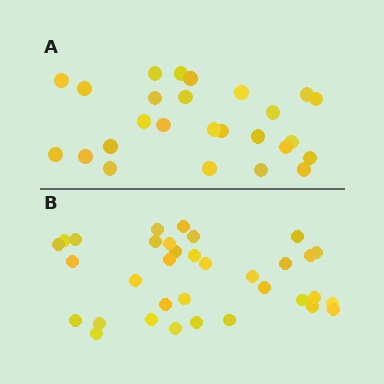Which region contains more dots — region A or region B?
Region B (the bottom region) has more dots.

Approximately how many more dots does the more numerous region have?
Region B has roughly 8 or so more dots than region A.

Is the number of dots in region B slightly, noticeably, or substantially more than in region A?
Region B has noticeably more, but not dramatically so. The ratio is roughly 1.3 to 1.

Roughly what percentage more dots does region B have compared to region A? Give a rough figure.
About 30% more.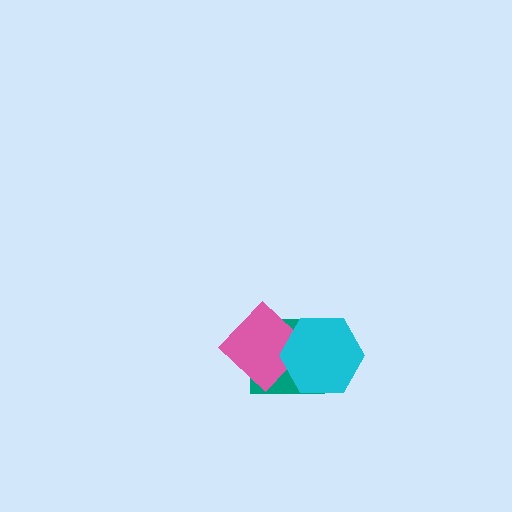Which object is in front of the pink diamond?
The cyan hexagon is in front of the pink diamond.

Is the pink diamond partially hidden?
Yes, it is partially covered by another shape.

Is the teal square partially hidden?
Yes, it is partially covered by another shape.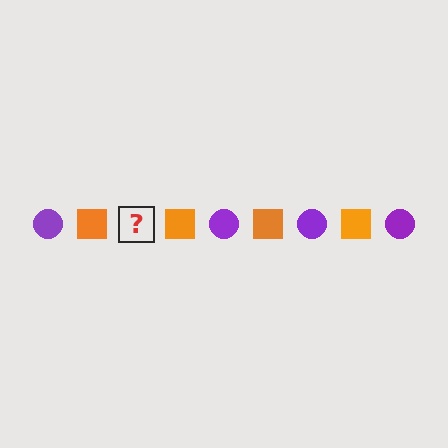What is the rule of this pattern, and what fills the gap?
The rule is that the pattern alternates between purple circle and orange square. The gap should be filled with a purple circle.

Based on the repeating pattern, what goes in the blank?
The blank should be a purple circle.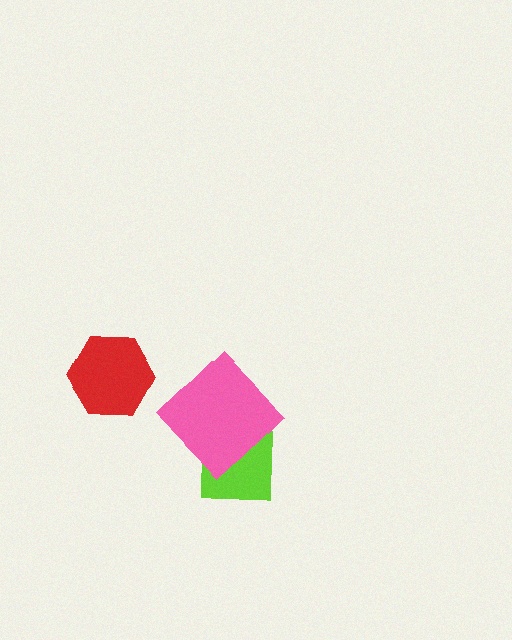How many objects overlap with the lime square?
1 object overlaps with the lime square.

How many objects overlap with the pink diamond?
1 object overlaps with the pink diamond.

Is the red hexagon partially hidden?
No, no other shape covers it.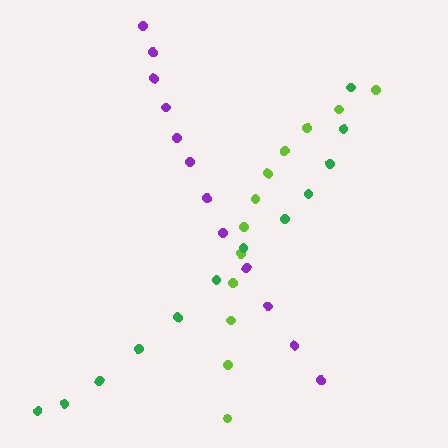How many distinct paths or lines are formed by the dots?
There are 3 distinct paths.